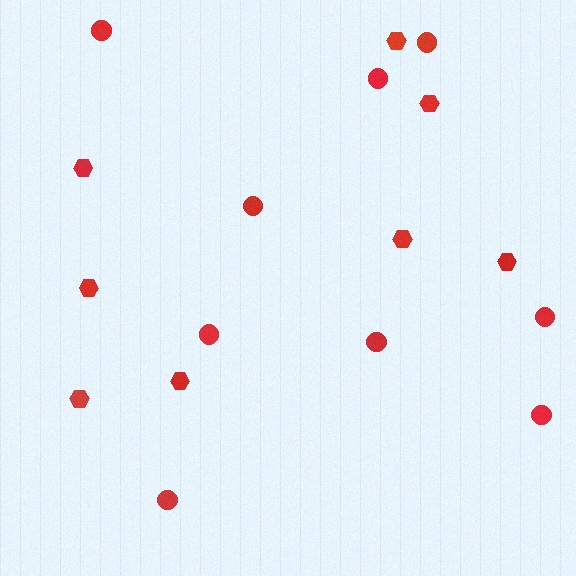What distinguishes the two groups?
There are 2 groups: one group of hexagons (8) and one group of circles (9).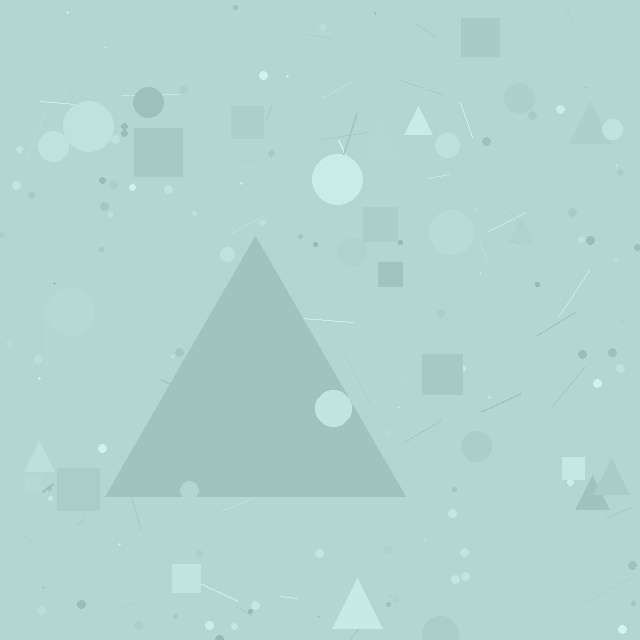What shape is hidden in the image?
A triangle is hidden in the image.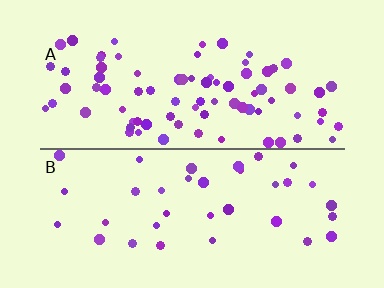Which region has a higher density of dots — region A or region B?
A (the top).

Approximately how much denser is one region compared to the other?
Approximately 2.1× — region A over region B.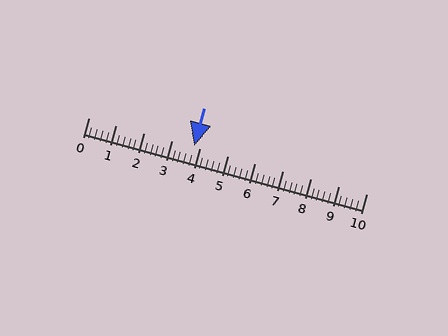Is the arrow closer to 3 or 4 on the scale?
The arrow is closer to 4.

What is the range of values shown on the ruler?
The ruler shows values from 0 to 10.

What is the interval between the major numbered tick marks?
The major tick marks are spaced 1 units apart.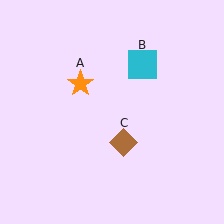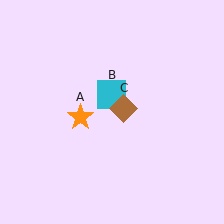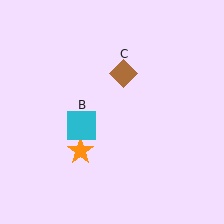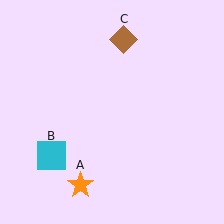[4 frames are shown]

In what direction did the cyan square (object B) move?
The cyan square (object B) moved down and to the left.